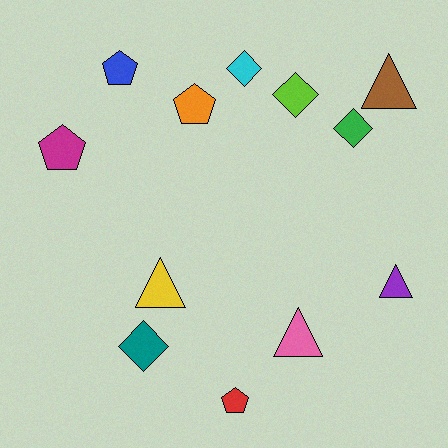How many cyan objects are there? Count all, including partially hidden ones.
There is 1 cyan object.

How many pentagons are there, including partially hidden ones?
There are 4 pentagons.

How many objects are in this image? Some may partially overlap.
There are 12 objects.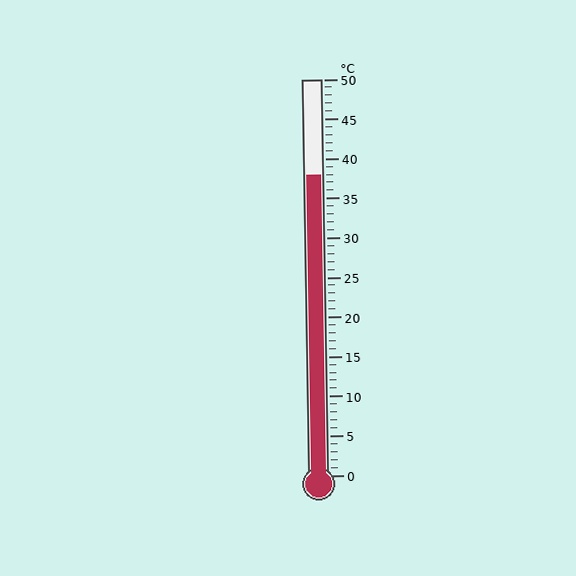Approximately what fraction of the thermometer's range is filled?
The thermometer is filled to approximately 75% of its range.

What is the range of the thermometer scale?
The thermometer scale ranges from 0°C to 50°C.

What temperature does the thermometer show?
The thermometer shows approximately 38°C.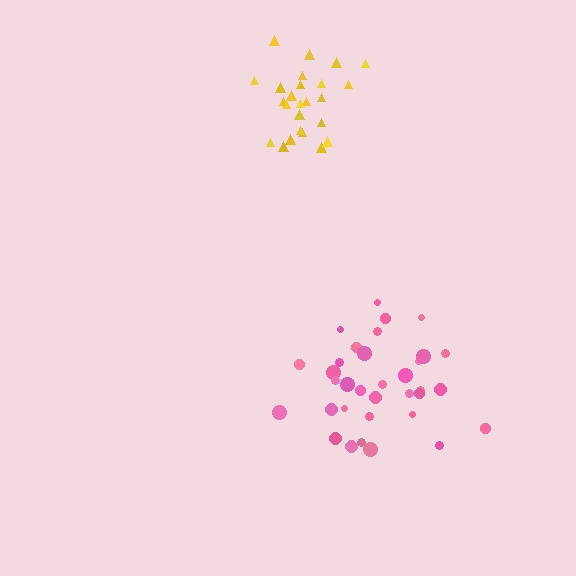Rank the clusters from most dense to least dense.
yellow, pink.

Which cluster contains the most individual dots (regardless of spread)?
Pink (35).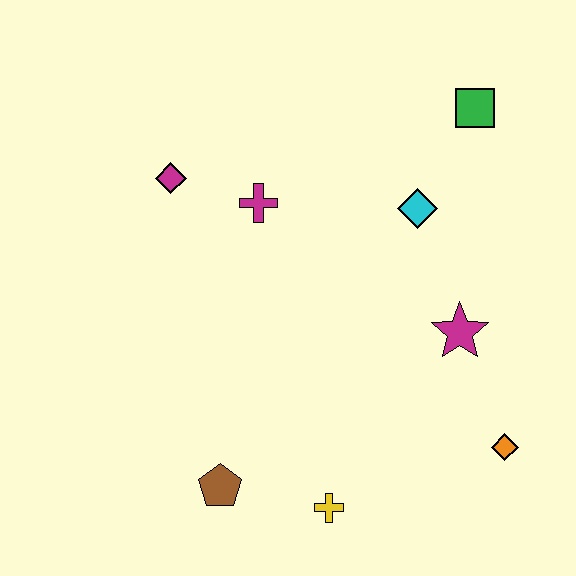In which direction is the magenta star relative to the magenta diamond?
The magenta star is to the right of the magenta diamond.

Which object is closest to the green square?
The cyan diamond is closest to the green square.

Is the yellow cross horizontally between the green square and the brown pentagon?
Yes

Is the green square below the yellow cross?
No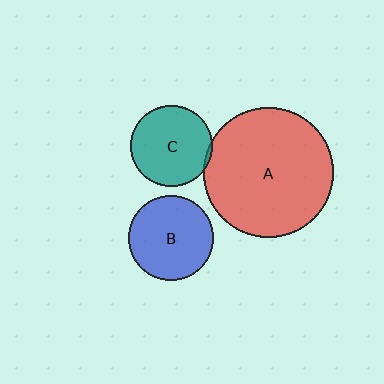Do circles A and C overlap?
Yes.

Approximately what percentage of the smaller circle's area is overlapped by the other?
Approximately 5%.